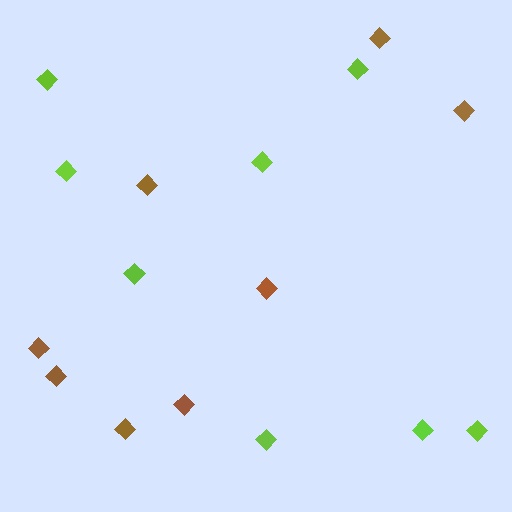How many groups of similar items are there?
There are 2 groups: one group of brown diamonds (8) and one group of lime diamonds (8).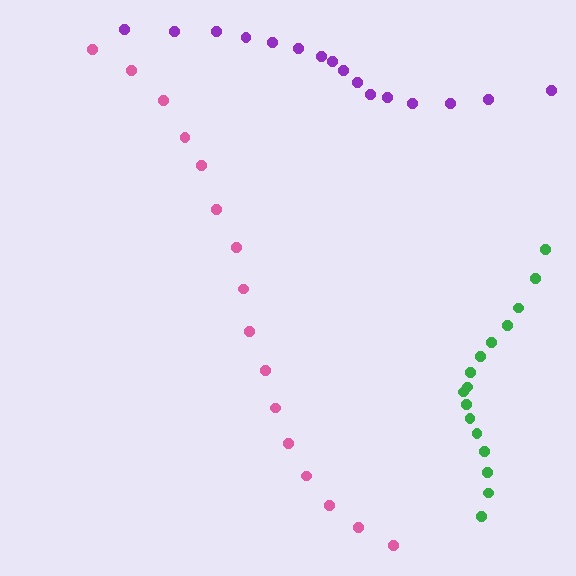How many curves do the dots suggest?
There are 3 distinct paths.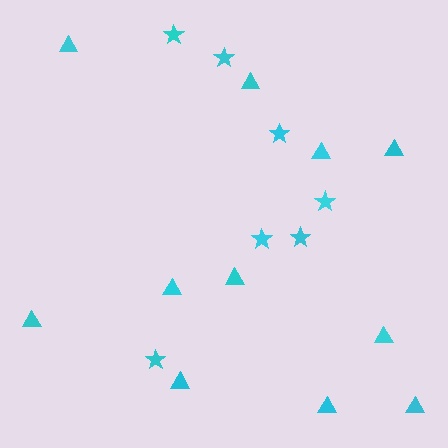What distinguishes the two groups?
There are 2 groups: one group of triangles (11) and one group of stars (7).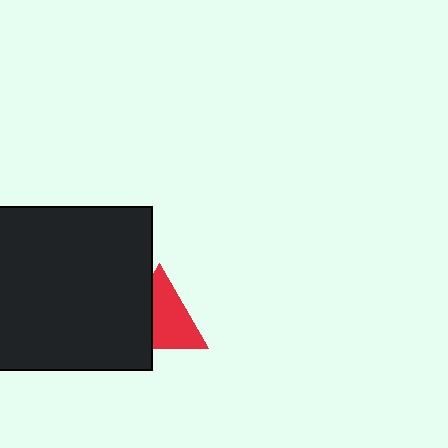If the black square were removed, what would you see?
You would see the complete red triangle.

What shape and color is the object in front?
The object in front is a black square.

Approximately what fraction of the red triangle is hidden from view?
Roughly 39% of the red triangle is hidden behind the black square.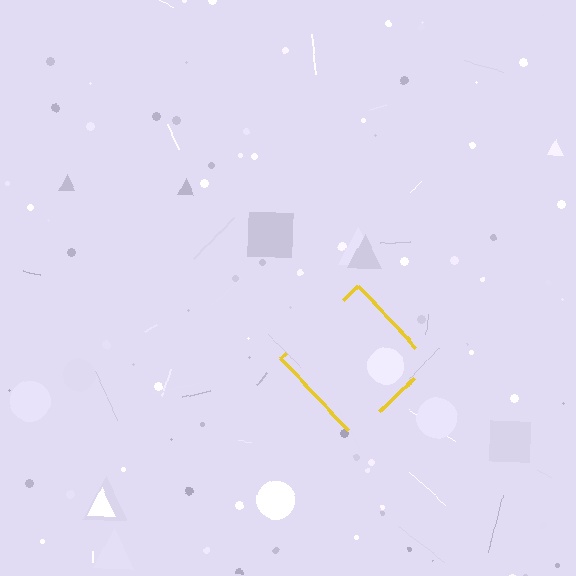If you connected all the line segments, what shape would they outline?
They would outline a diamond.